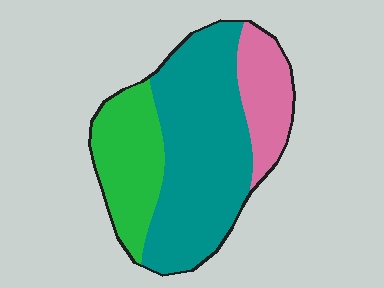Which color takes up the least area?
Pink, at roughly 20%.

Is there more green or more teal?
Teal.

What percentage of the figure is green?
Green takes up about one quarter (1/4) of the figure.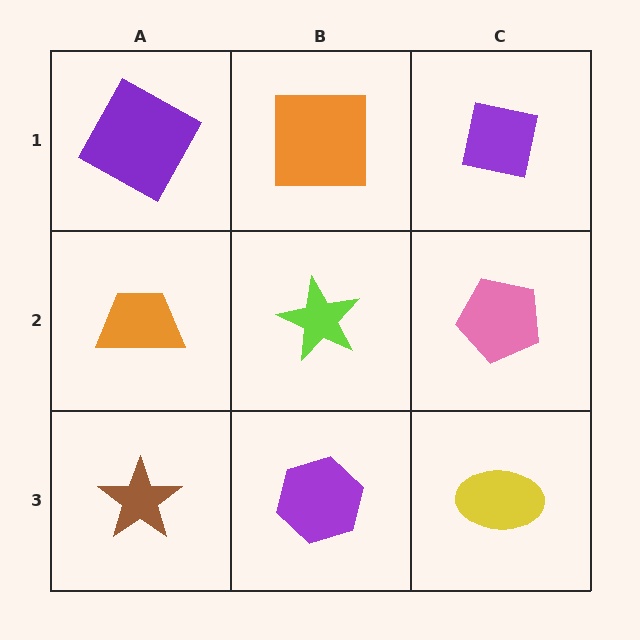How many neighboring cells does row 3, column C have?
2.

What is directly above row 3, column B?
A lime star.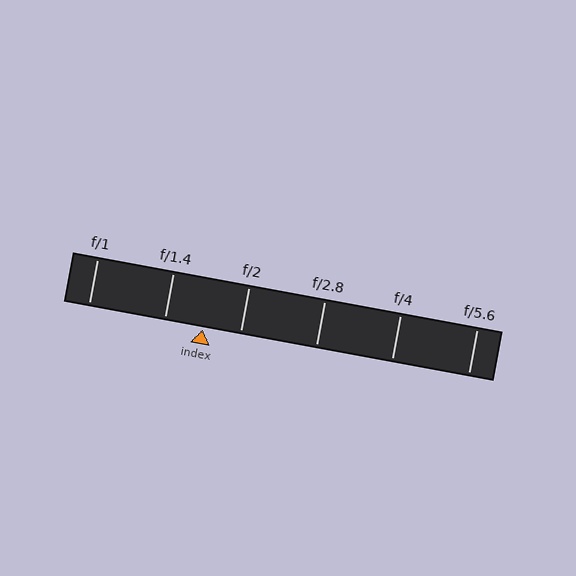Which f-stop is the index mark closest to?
The index mark is closest to f/2.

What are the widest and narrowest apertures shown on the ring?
The widest aperture shown is f/1 and the narrowest is f/5.6.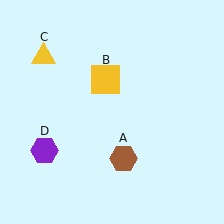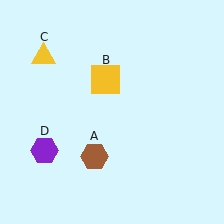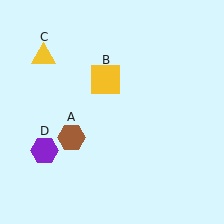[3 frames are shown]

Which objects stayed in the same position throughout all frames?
Yellow square (object B) and yellow triangle (object C) and purple hexagon (object D) remained stationary.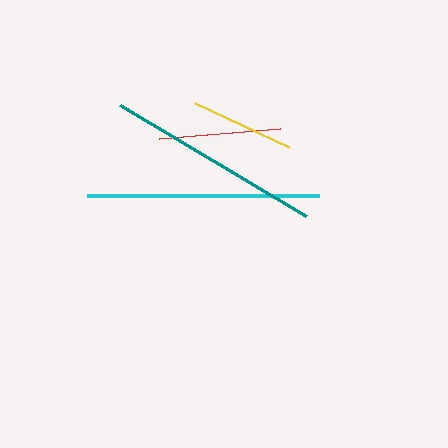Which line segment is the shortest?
The yellow line is the shortest at approximately 104 pixels.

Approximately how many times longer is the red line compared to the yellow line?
The red line is approximately 1.2 times the length of the yellow line.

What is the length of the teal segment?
The teal segment is approximately 217 pixels long.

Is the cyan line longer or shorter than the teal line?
The cyan line is longer than the teal line.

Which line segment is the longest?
The cyan line is the longest at approximately 233 pixels.